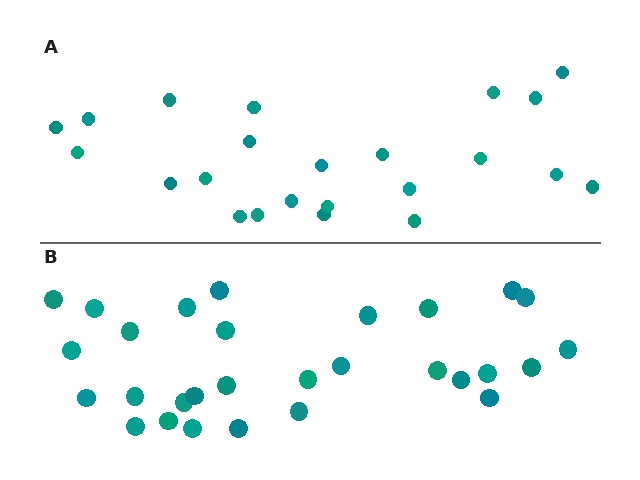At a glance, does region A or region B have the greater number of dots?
Region B (the bottom region) has more dots.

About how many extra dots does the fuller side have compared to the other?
Region B has about 6 more dots than region A.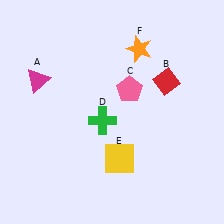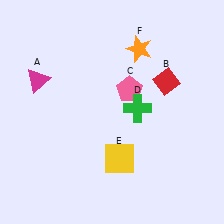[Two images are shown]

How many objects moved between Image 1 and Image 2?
1 object moved between the two images.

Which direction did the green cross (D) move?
The green cross (D) moved right.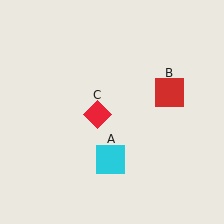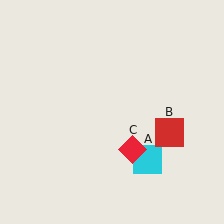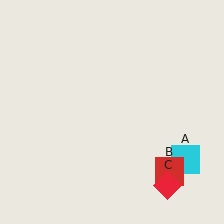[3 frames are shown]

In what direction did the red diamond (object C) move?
The red diamond (object C) moved down and to the right.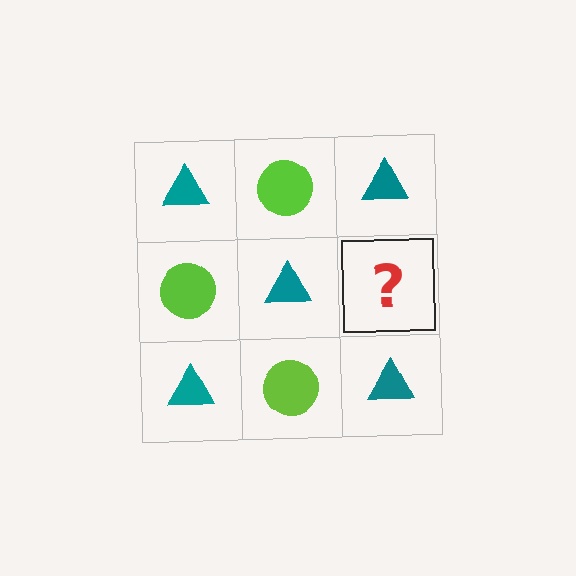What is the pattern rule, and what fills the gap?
The rule is that it alternates teal triangle and lime circle in a checkerboard pattern. The gap should be filled with a lime circle.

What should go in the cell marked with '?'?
The missing cell should contain a lime circle.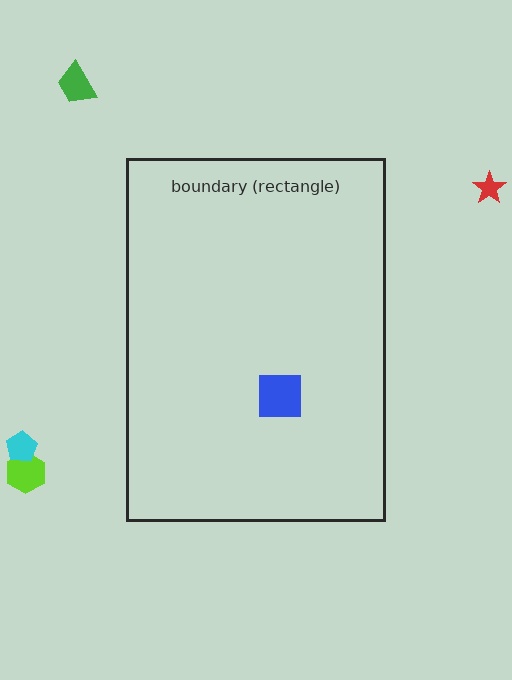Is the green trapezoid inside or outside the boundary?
Outside.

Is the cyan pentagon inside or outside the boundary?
Outside.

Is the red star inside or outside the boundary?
Outside.